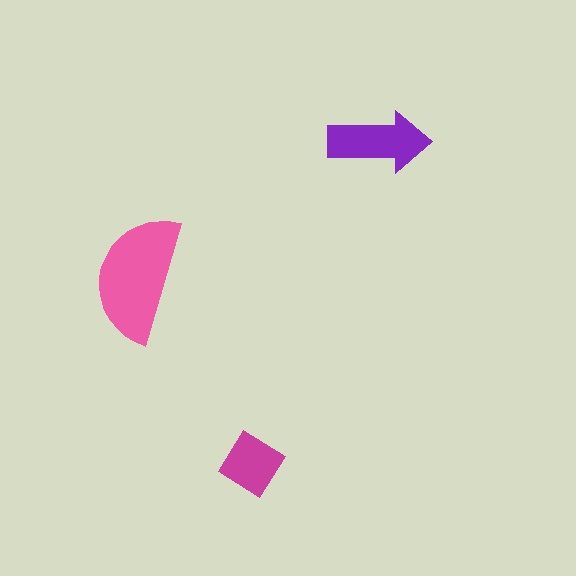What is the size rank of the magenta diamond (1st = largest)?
3rd.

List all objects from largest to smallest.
The pink semicircle, the purple arrow, the magenta diamond.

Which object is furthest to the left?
The pink semicircle is leftmost.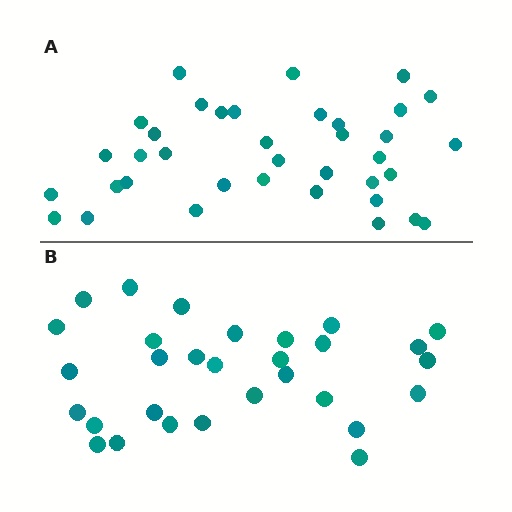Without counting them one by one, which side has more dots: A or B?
Region A (the top region) has more dots.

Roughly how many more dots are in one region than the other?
Region A has roughly 8 or so more dots than region B.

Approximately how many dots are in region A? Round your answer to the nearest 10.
About 40 dots. (The exact count is 37, which rounds to 40.)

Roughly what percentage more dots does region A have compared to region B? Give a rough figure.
About 25% more.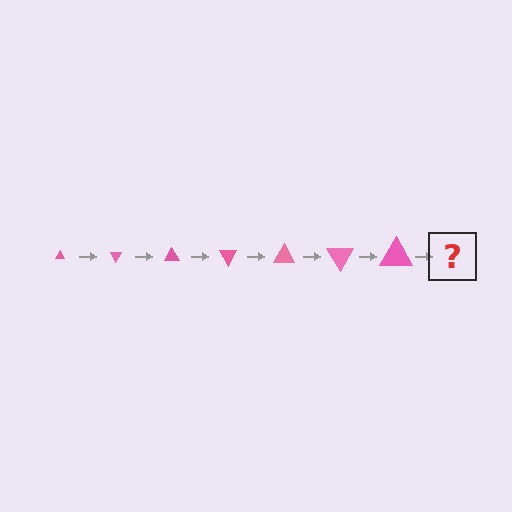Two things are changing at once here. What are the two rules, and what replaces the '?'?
The two rules are that the triangle grows larger each step and it rotates 60 degrees each step. The '?' should be a triangle, larger than the previous one and rotated 420 degrees from the start.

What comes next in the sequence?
The next element should be a triangle, larger than the previous one and rotated 420 degrees from the start.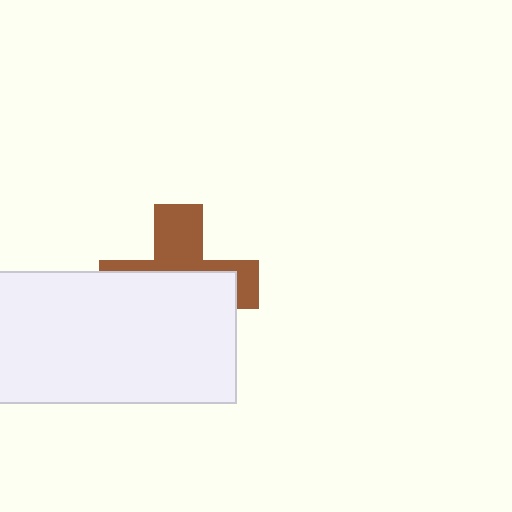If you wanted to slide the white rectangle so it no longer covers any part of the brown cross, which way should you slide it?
Slide it down — that is the most direct way to separate the two shapes.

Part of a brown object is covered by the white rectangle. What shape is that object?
It is a cross.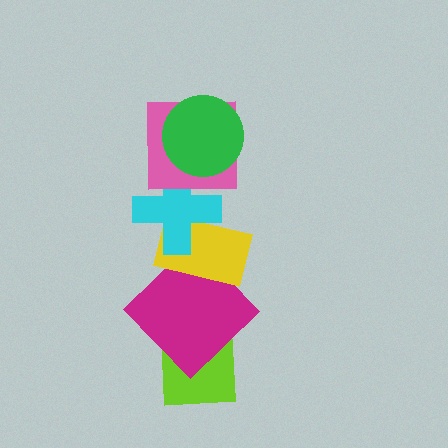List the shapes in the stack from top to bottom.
From top to bottom: the green circle, the pink square, the cyan cross, the yellow rectangle, the magenta diamond, the lime square.